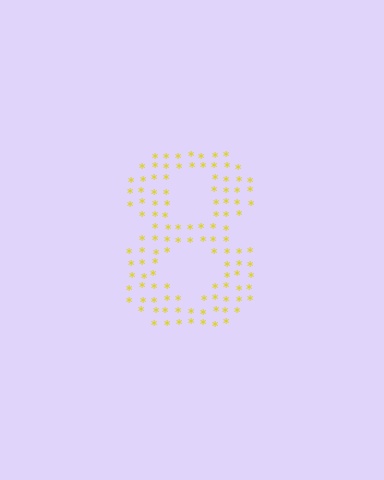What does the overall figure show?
The overall figure shows the digit 8.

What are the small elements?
The small elements are asterisks.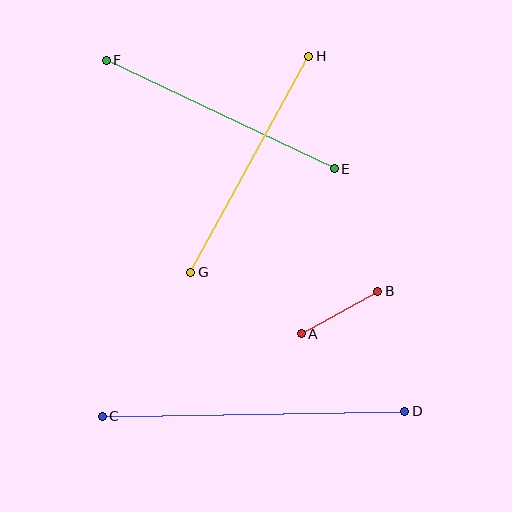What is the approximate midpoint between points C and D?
The midpoint is at approximately (253, 414) pixels.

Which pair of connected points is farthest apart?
Points C and D are farthest apart.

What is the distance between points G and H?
The distance is approximately 246 pixels.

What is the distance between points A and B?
The distance is approximately 88 pixels.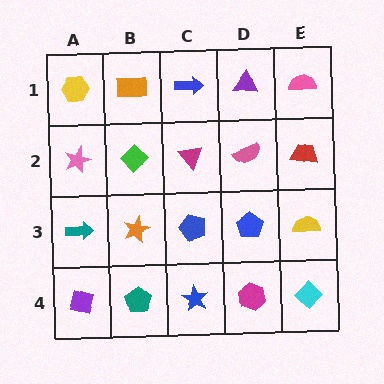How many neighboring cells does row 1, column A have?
2.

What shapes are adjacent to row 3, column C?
A magenta triangle (row 2, column C), a blue star (row 4, column C), an orange star (row 3, column B), a blue pentagon (row 3, column D).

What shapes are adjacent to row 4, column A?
A teal arrow (row 3, column A), a teal pentagon (row 4, column B).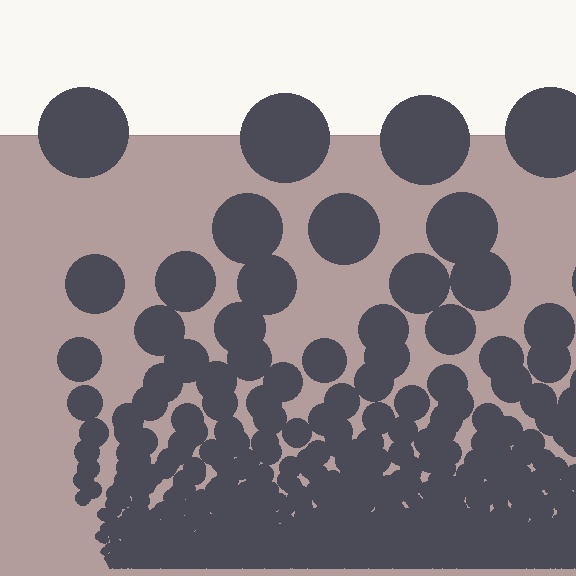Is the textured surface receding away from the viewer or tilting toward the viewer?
The surface appears to tilt toward the viewer. Texture elements get larger and sparser toward the top.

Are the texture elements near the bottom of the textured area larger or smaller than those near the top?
Smaller. The gradient is inverted — elements near the bottom are smaller and denser.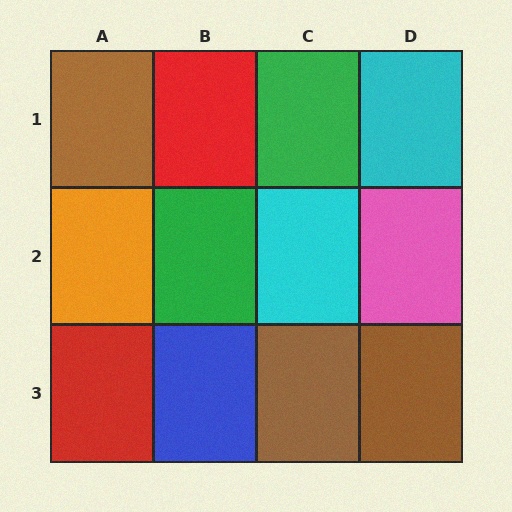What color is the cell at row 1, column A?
Brown.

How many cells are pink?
1 cell is pink.